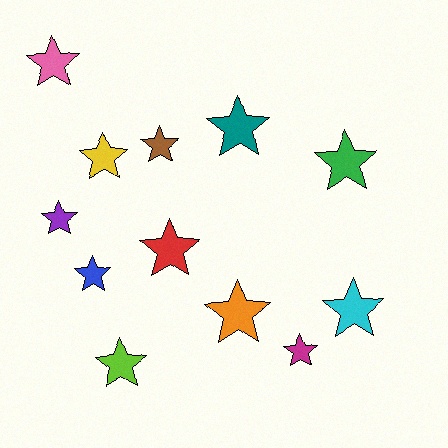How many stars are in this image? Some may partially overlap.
There are 12 stars.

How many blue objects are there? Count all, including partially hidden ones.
There is 1 blue object.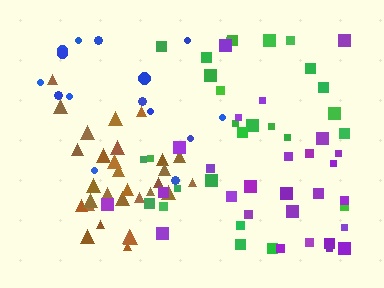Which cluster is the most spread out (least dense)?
Blue.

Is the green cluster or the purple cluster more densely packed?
Purple.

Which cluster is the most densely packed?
Brown.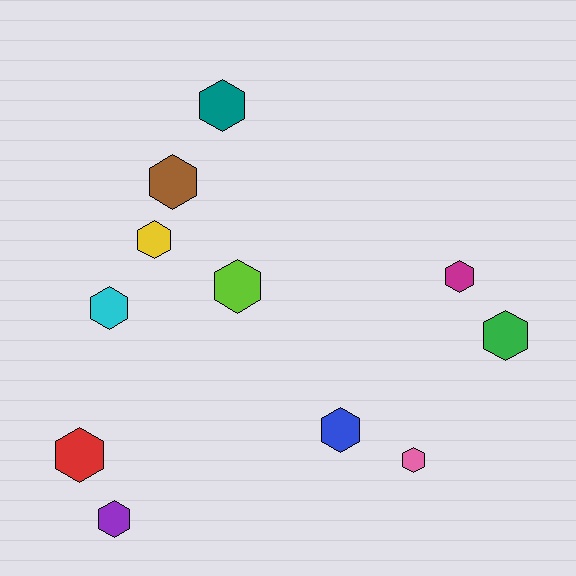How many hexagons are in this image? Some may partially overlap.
There are 11 hexagons.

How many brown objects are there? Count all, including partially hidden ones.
There is 1 brown object.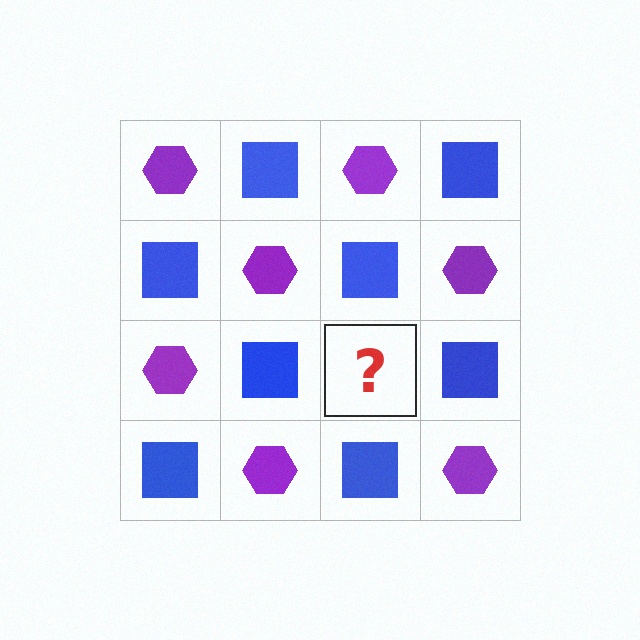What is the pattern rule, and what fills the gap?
The rule is that it alternates purple hexagon and blue square in a checkerboard pattern. The gap should be filled with a purple hexagon.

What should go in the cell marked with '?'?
The missing cell should contain a purple hexagon.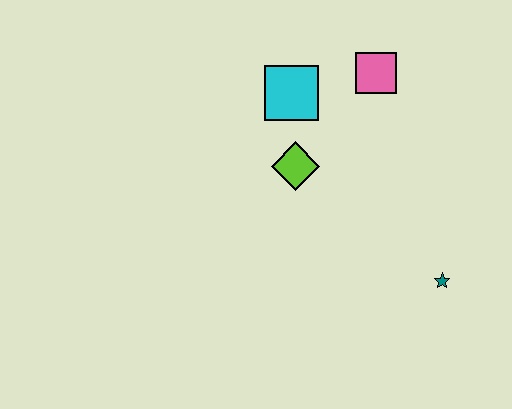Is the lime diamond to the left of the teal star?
Yes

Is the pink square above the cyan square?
Yes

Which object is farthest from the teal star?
The cyan square is farthest from the teal star.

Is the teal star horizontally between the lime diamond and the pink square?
No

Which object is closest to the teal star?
The lime diamond is closest to the teal star.